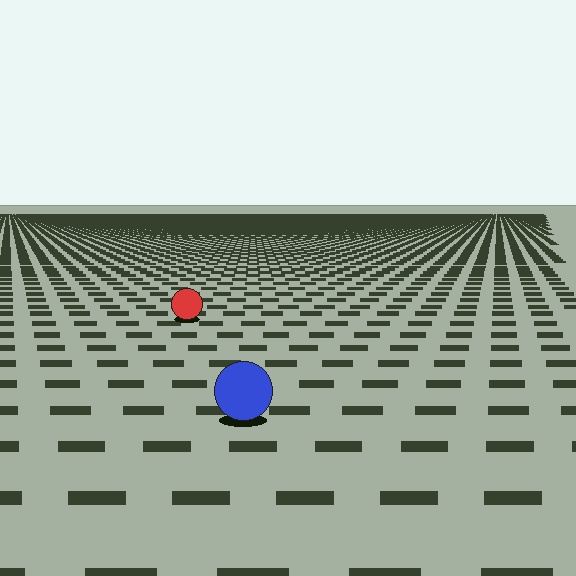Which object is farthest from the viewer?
The red circle is farthest from the viewer. It appears smaller and the ground texture around it is denser.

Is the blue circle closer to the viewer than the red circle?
Yes. The blue circle is closer — you can tell from the texture gradient: the ground texture is coarser near it.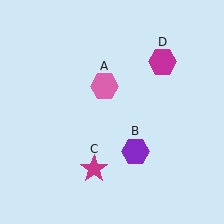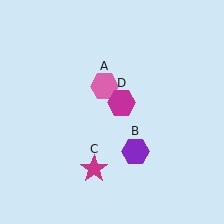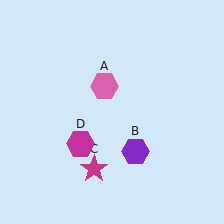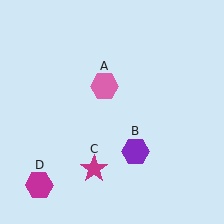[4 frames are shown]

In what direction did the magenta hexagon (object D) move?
The magenta hexagon (object D) moved down and to the left.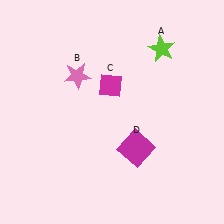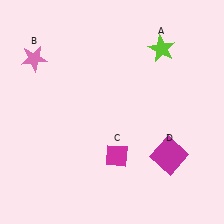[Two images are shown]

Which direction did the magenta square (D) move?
The magenta square (D) moved right.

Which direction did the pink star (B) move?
The pink star (B) moved left.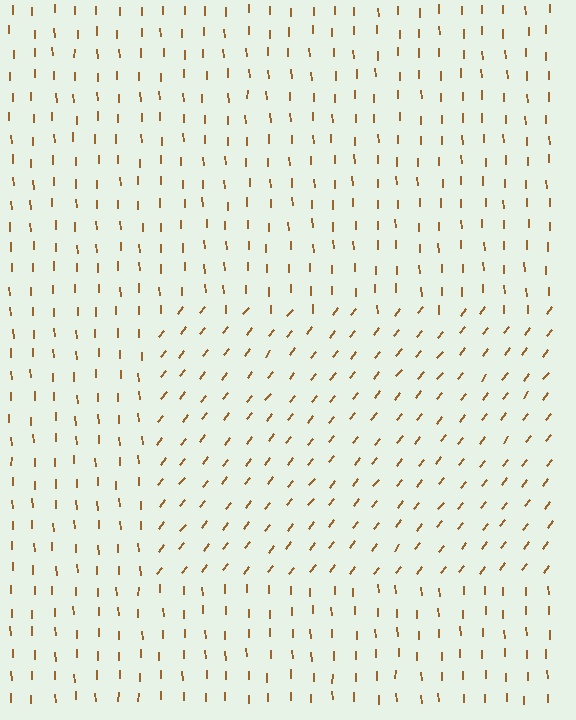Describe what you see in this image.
The image is filled with small brown line segments. A rectangle region in the image has lines oriented differently from the surrounding lines, creating a visible texture boundary.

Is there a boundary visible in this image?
Yes, there is a texture boundary formed by a change in line orientation.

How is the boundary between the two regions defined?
The boundary is defined purely by a change in line orientation (approximately 40 degrees difference). All lines are the same color and thickness.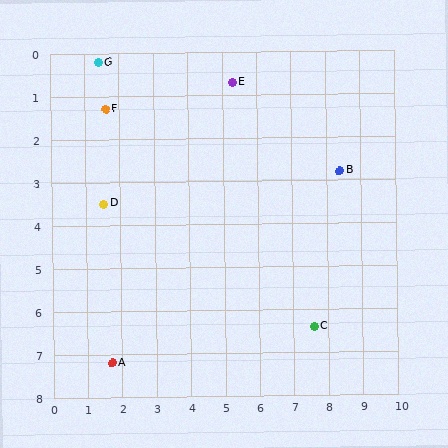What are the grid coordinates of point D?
Point D is at approximately (1.5, 3.5).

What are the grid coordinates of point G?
Point G is at approximately (1.4, 0.2).